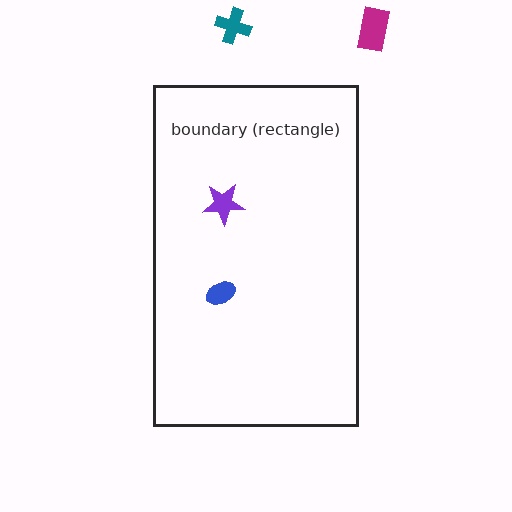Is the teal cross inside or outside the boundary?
Outside.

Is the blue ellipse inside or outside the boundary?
Inside.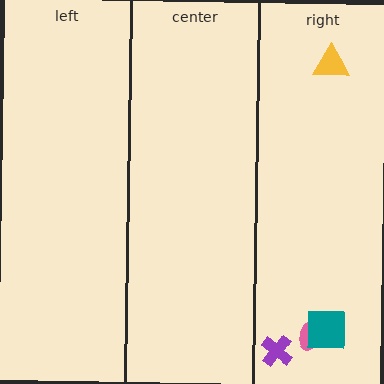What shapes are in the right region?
The pink ellipse, the teal square, the purple cross, the yellow triangle.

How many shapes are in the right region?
4.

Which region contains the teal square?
The right region.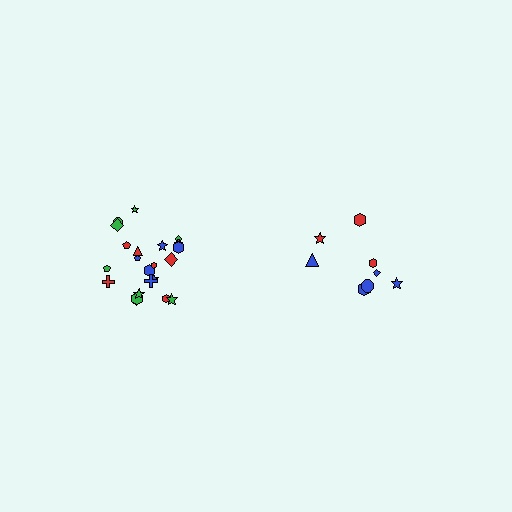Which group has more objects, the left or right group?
The left group.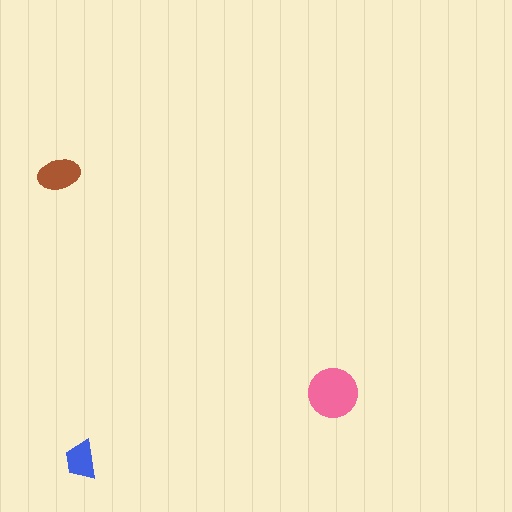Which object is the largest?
The pink circle.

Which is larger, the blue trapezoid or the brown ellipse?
The brown ellipse.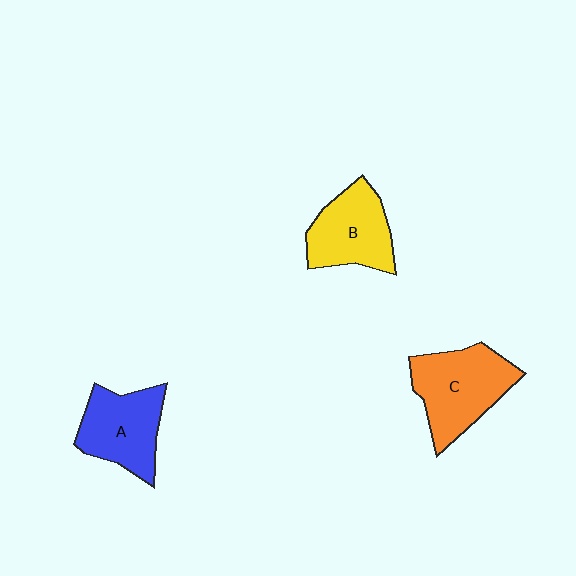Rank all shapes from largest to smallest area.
From largest to smallest: C (orange), A (blue), B (yellow).